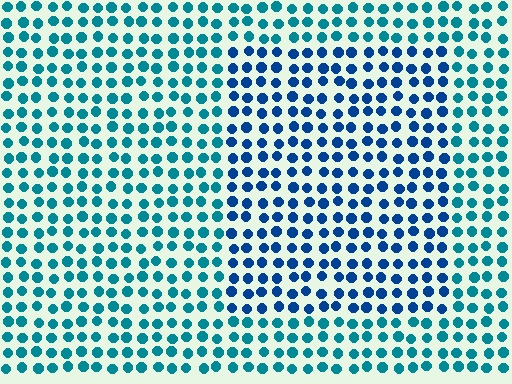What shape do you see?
I see a rectangle.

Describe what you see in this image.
The image is filled with small teal elements in a uniform arrangement. A rectangle-shaped region is visible where the elements are tinted to a slightly different hue, forming a subtle color boundary.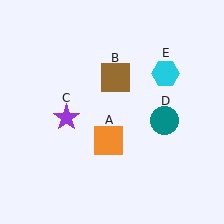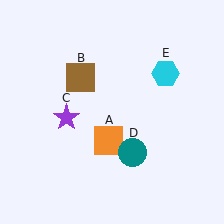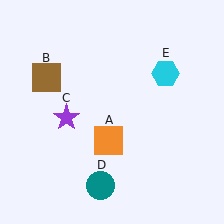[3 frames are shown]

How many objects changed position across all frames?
2 objects changed position: brown square (object B), teal circle (object D).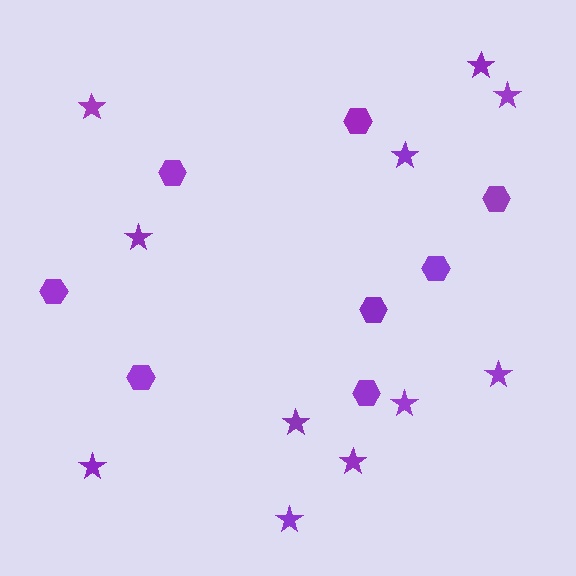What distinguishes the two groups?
There are 2 groups: one group of hexagons (8) and one group of stars (11).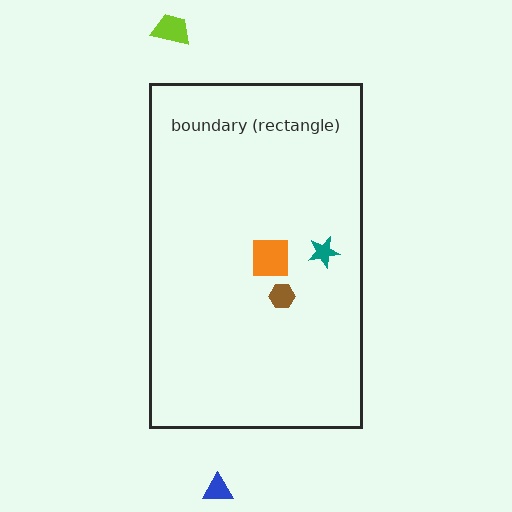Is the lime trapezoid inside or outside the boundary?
Outside.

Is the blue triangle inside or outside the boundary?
Outside.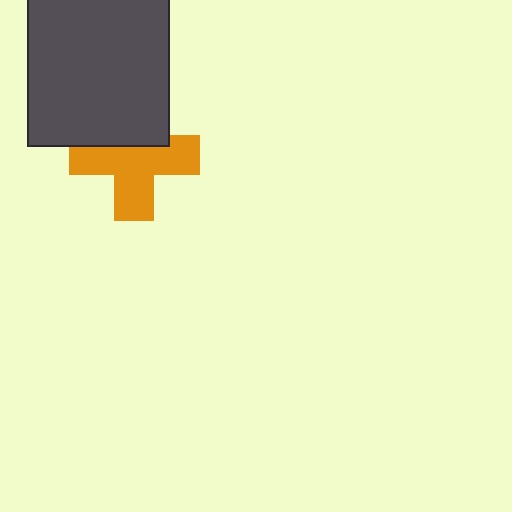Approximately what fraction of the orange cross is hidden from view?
Roughly 34% of the orange cross is hidden behind the dark gray rectangle.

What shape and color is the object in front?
The object in front is a dark gray rectangle.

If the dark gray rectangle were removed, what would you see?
You would see the complete orange cross.